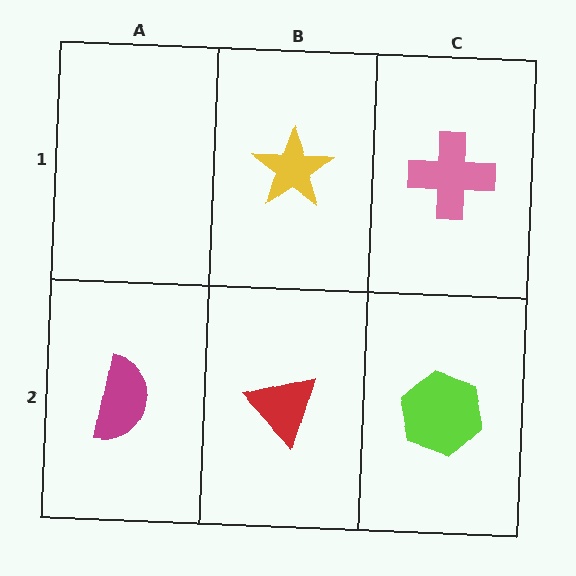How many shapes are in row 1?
2 shapes.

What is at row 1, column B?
A yellow star.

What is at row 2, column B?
A red triangle.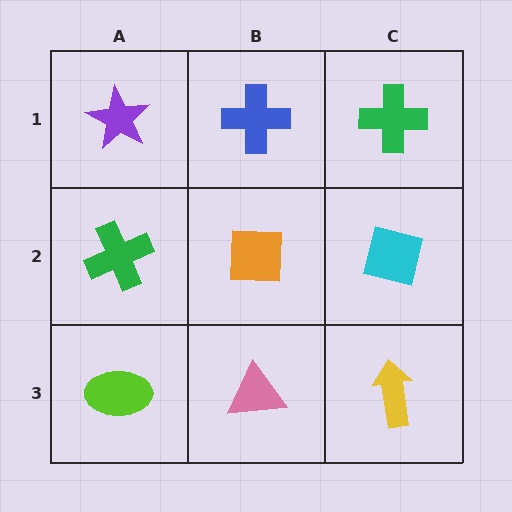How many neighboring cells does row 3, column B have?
3.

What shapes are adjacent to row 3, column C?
A cyan square (row 2, column C), a pink triangle (row 3, column B).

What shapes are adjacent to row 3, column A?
A green cross (row 2, column A), a pink triangle (row 3, column B).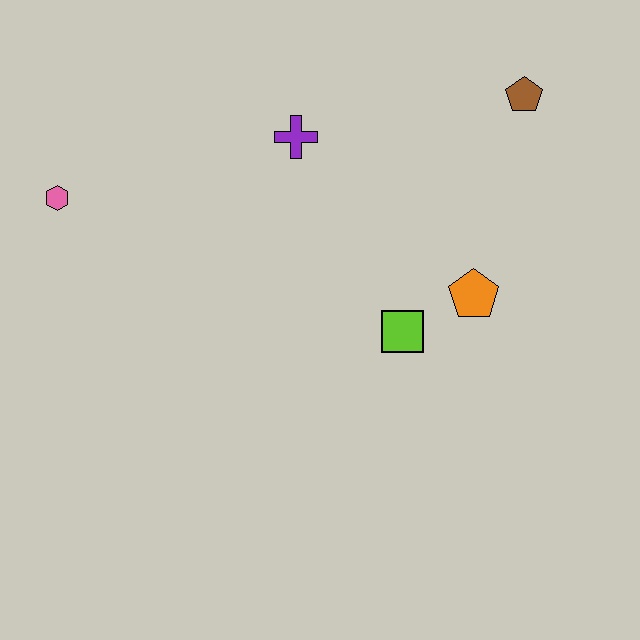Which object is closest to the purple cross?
The lime square is closest to the purple cross.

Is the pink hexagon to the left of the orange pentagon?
Yes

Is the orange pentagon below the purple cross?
Yes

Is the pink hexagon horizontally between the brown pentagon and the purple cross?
No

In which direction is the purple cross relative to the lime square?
The purple cross is above the lime square.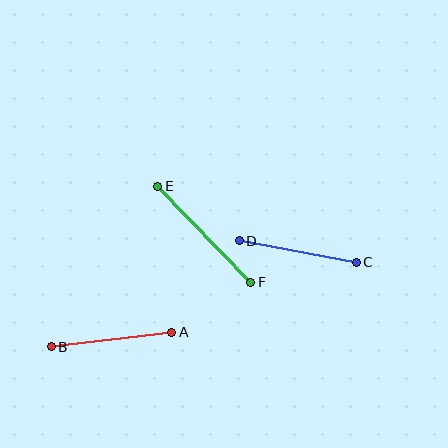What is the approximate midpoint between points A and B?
The midpoint is at approximately (112, 339) pixels.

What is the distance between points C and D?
The distance is approximately 119 pixels.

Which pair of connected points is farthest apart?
Points E and F are farthest apart.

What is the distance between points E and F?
The distance is approximately 133 pixels.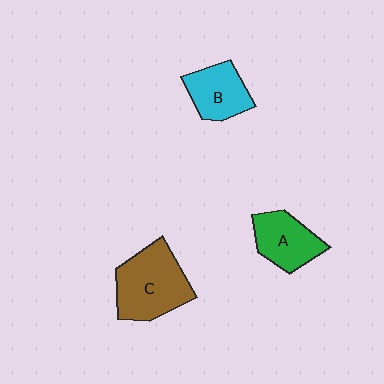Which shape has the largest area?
Shape C (brown).